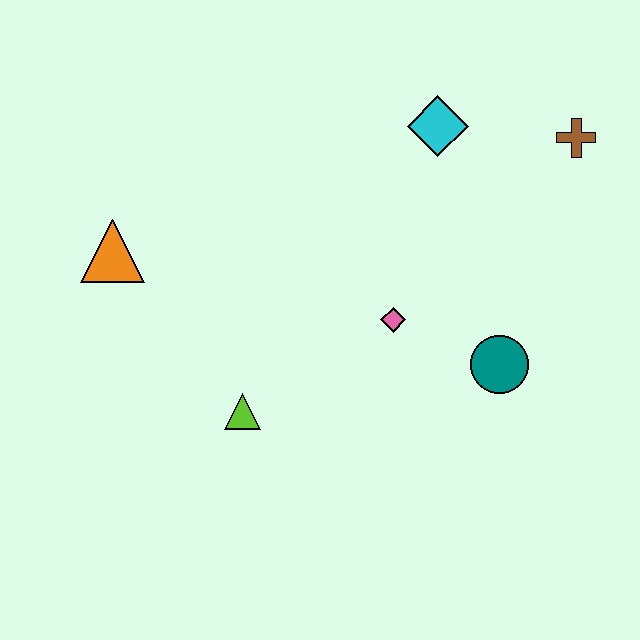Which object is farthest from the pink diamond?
The orange triangle is farthest from the pink diamond.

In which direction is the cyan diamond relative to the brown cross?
The cyan diamond is to the left of the brown cross.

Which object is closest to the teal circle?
The pink diamond is closest to the teal circle.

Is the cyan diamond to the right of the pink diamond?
Yes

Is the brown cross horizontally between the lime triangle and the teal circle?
No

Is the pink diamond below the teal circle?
No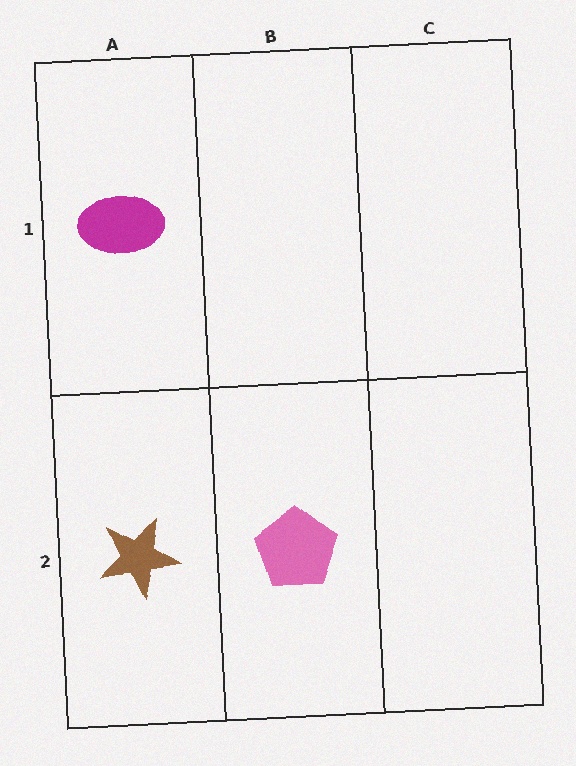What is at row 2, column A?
A brown star.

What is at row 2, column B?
A pink pentagon.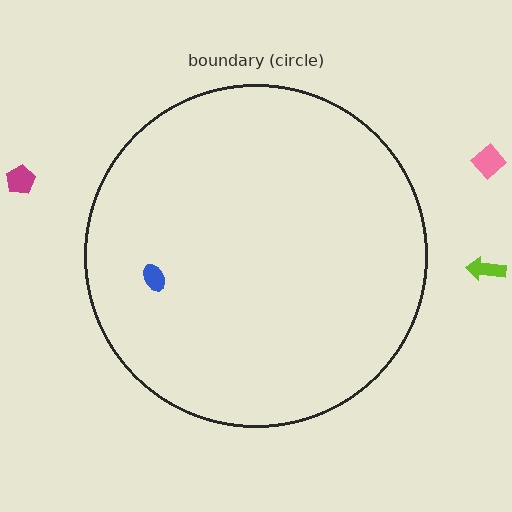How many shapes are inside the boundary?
1 inside, 3 outside.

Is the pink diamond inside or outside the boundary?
Outside.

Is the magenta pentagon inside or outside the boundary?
Outside.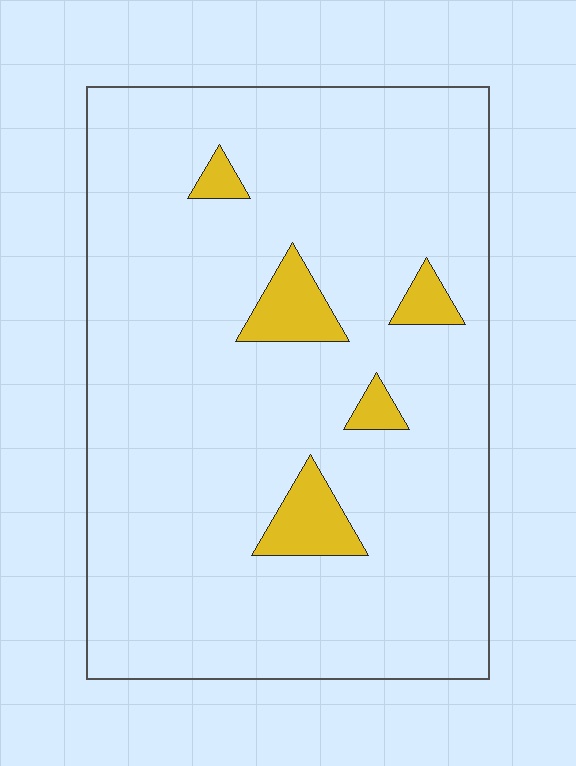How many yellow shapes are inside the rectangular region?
5.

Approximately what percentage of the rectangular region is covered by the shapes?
Approximately 10%.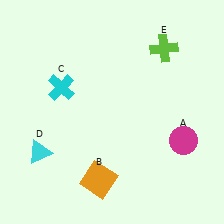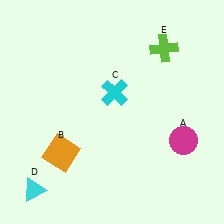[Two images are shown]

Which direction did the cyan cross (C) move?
The cyan cross (C) moved right.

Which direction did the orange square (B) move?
The orange square (B) moved left.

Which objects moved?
The objects that moved are: the orange square (B), the cyan cross (C), the cyan triangle (D).